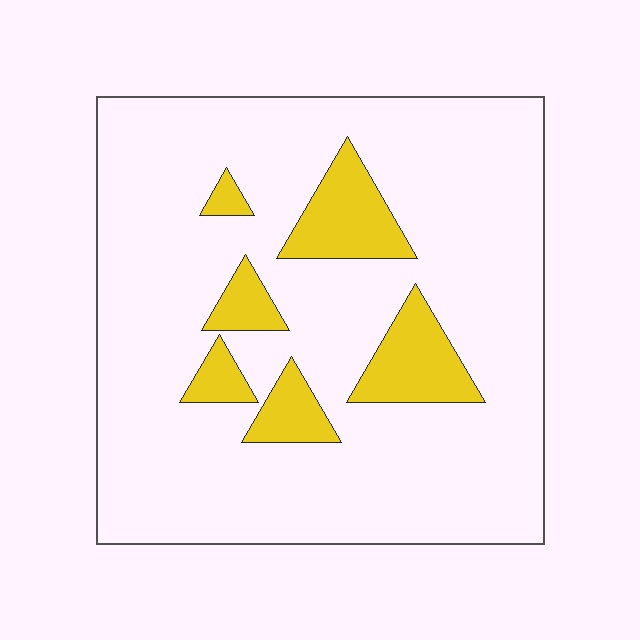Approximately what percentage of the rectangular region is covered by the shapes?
Approximately 15%.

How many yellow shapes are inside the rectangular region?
6.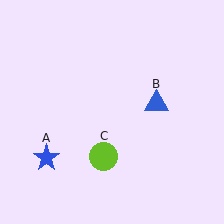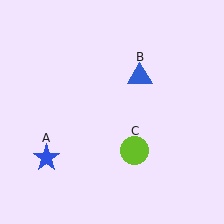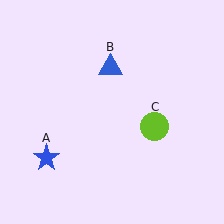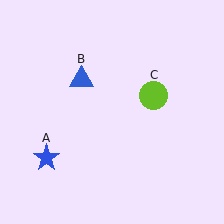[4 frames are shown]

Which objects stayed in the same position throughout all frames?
Blue star (object A) remained stationary.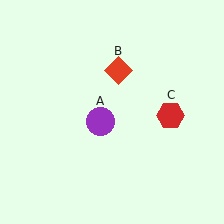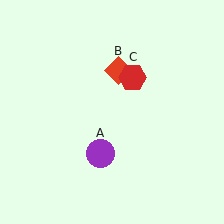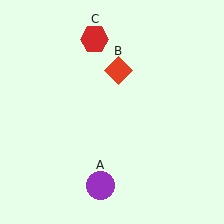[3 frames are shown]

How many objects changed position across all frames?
2 objects changed position: purple circle (object A), red hexagon (object C).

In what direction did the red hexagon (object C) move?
The red hexagon (object C) moved up and to the left.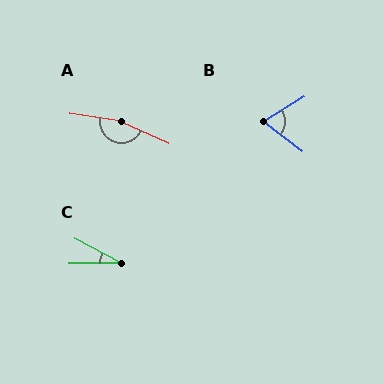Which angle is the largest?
A, at approximately 164 degrees.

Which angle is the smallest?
C, at approximately 28 degrees.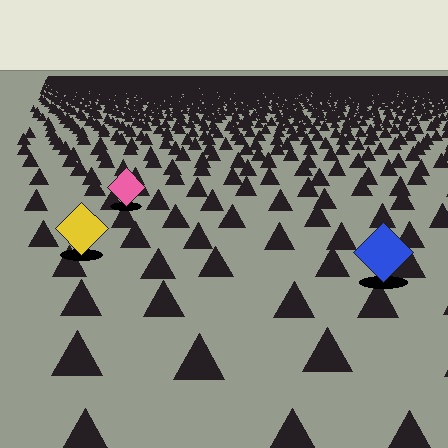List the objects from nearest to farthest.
From nearest to farthest: the blue diamond, the yellow diamond, the pink diamond.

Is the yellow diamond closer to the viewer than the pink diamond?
Yes. The yellow diamond is closer — you can tell from the texture gradient: the ground texture is coarser near it.